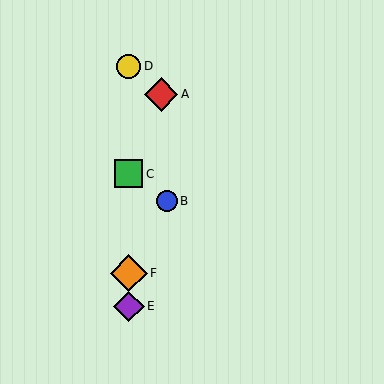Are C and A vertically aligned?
No, C is at x≈129 and A is at x≈161.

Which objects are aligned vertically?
Objects C, D, E, F are aligned vertically.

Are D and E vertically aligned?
Yes, both are at x≈129.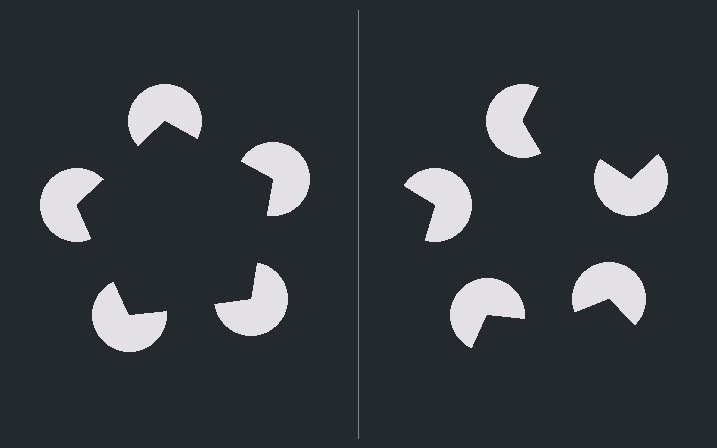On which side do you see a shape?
An illusory pentagon appears on the left side. On the right side the wedge cuts are rotated, so no coherent shape forms.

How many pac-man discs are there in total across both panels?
10 — 5 on each side.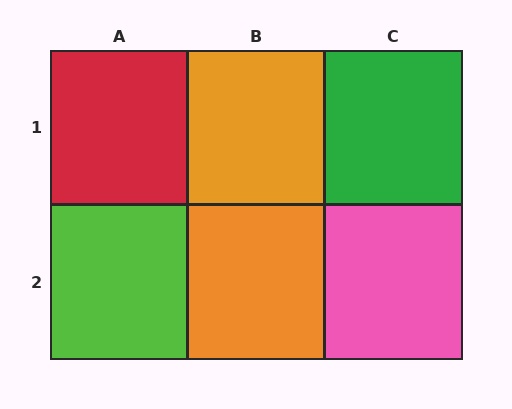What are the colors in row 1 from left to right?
Red, orange, green.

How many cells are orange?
2 cells are orange.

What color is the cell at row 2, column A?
Lime.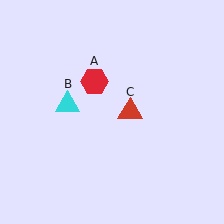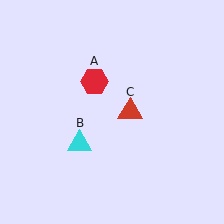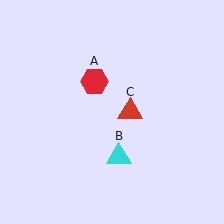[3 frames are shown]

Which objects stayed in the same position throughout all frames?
Red hexagon (object A) and red triangle (object C) remained stationary.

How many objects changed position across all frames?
1 object changed position: cyan triangle (object B).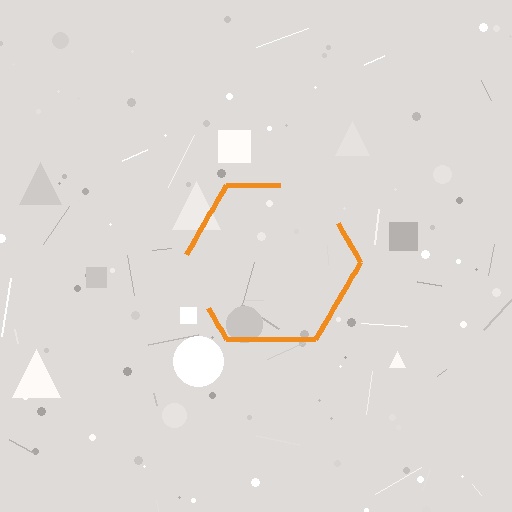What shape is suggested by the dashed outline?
The dashed outline suggests a hexagon.